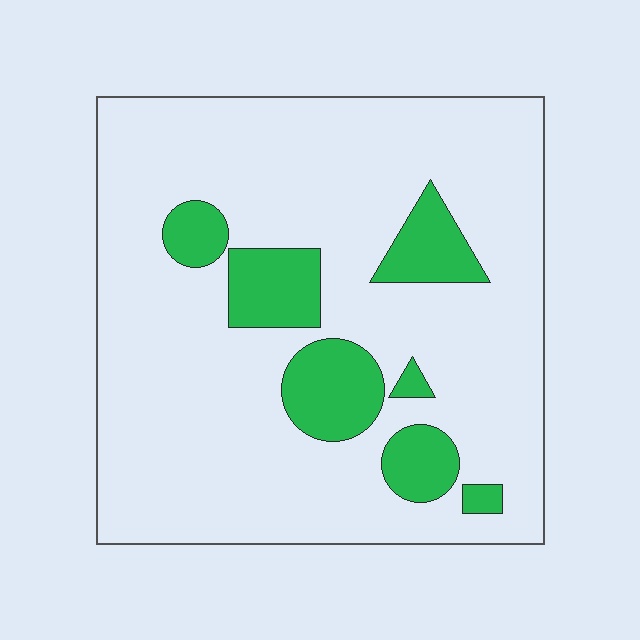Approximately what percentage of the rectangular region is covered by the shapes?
Approximately 15%.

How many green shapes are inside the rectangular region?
7.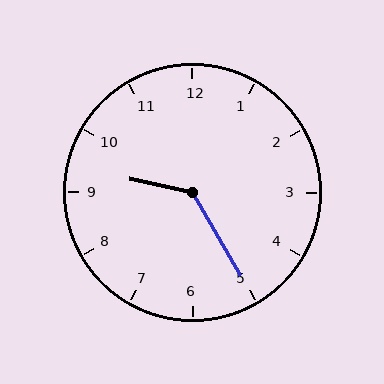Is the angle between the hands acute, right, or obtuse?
It is obtuse.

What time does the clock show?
9:25.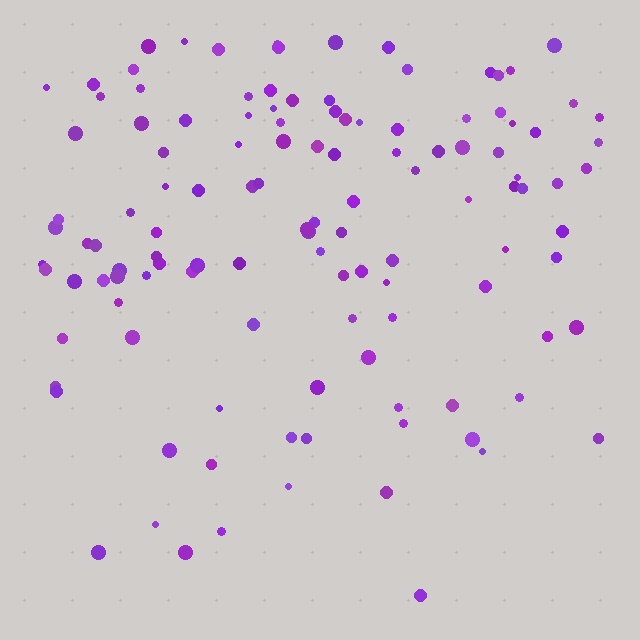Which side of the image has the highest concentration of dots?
The top.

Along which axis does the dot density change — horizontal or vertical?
Vertical.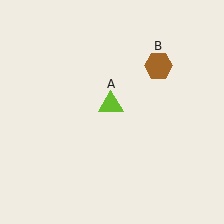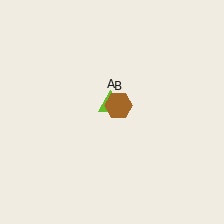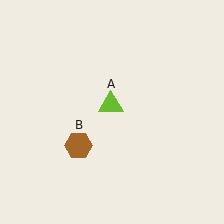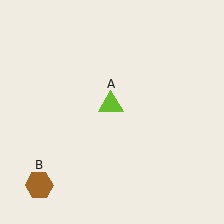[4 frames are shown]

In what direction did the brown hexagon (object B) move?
The brown hexagon (object B) moved down and to the left.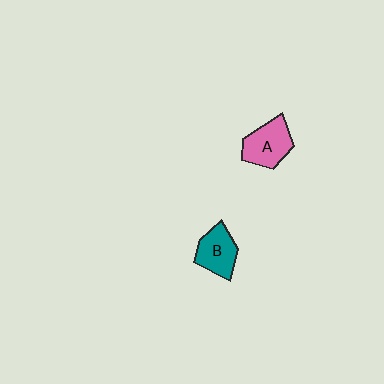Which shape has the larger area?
Shape A (pink).